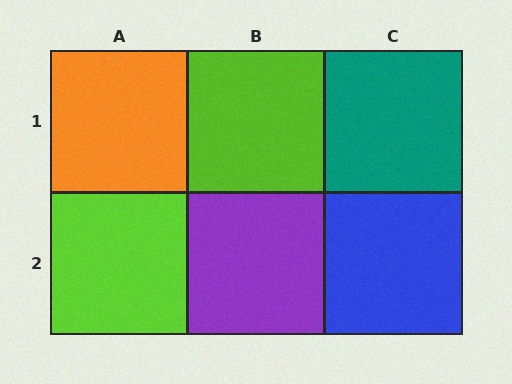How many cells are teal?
1 cell is teal.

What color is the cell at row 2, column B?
Purple.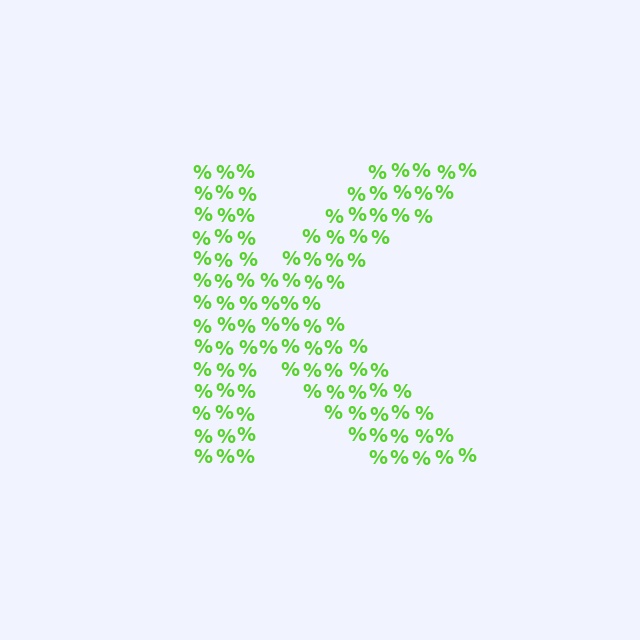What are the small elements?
The small elements are percent signs.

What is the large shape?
The large shape is the letter K.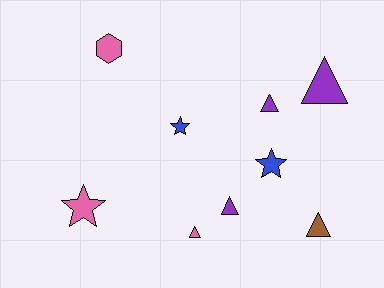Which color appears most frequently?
Purple, with 3 objects.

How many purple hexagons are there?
There are no purple hexagons.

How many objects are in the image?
There are 9 objects.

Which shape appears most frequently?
Triangle, with 5 objects.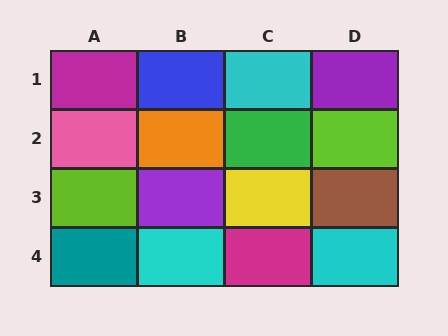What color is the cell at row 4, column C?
Magenta.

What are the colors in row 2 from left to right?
Pink, orange, green, lime.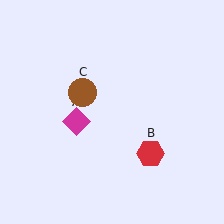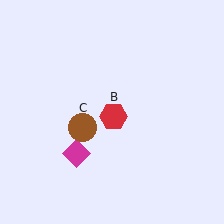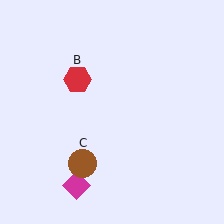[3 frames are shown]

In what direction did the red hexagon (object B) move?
The red hexagon (object B) moved up and to the left.